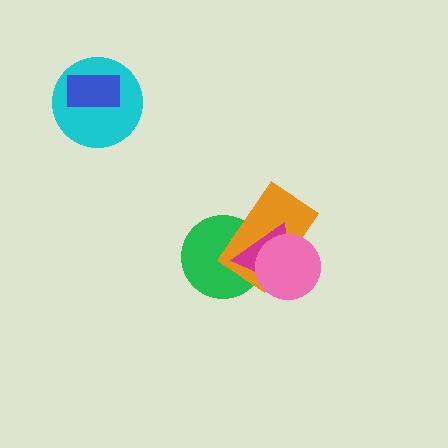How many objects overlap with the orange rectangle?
3 objects overlap with the orange rectangle.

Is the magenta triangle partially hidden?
Yes, it is partially covered by another shape.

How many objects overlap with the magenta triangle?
3 objects overlap with the magenta triangle.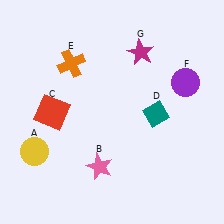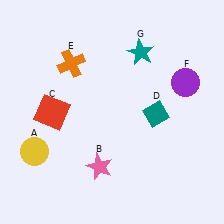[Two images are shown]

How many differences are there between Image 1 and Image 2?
There is 1 difference between the two images.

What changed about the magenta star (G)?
In Image 1, G is magenta. In Image 2, it changed to teal.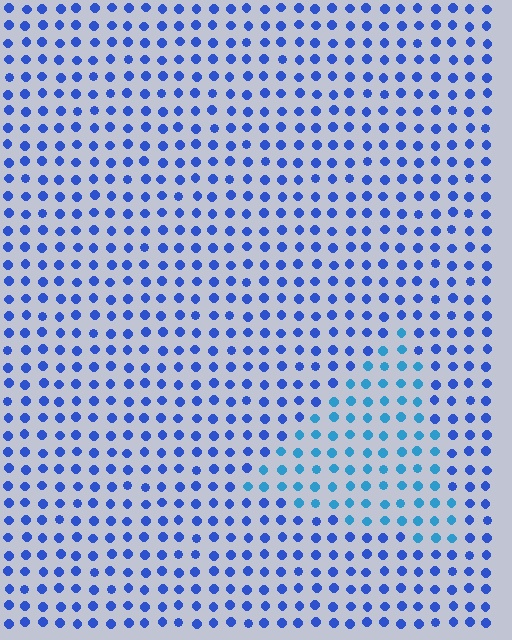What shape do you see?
I see a triangle.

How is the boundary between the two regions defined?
The boundary is defined purely by a slight shift in hue (about 27 degrees). Spacing, size, and orientation are identical on both sides.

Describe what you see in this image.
The image is filled with small blue elements in a uniform arrangement. A triangle-shaped region is visible where the elements are tinted to a slightly different hue, forming a subtle color boundary.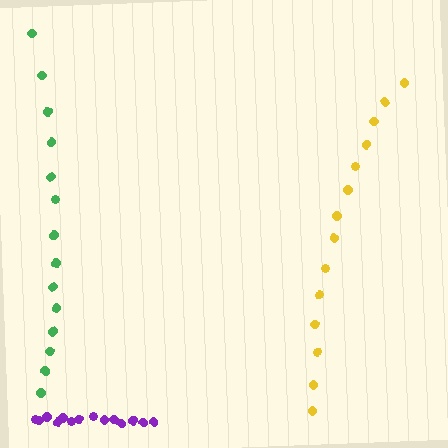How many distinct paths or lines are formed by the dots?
There are 3 distinct paths.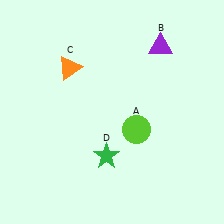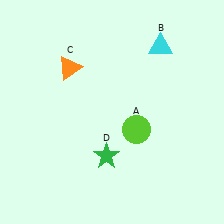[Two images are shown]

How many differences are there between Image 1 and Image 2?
There is 1 difference between the two images.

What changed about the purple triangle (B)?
In Image 1, B is purple. In Image 2, it changed to cyan.